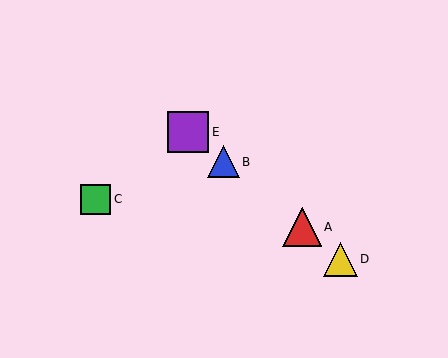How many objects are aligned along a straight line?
4 objects (A, B, D, E) are aligned along a straight line.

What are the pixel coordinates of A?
Object A is at (302, 227).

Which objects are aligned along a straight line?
Objects A, B, D, E are aligned along a straight line.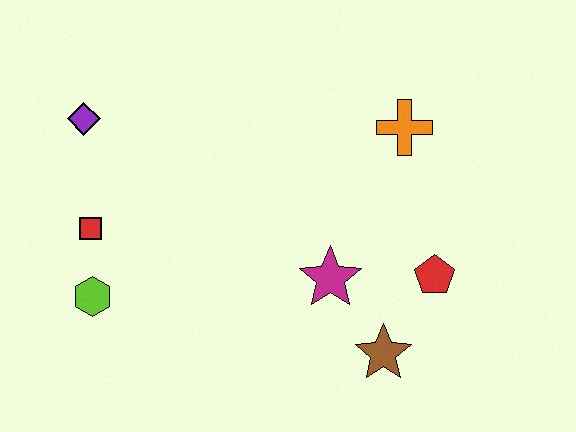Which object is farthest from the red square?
The red pentagon is farthest from the red square.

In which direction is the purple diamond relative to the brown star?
The purple diamond is to the left of the brown star.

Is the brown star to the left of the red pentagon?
Yes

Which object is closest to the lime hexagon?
The red square is closest to the lime hexagon.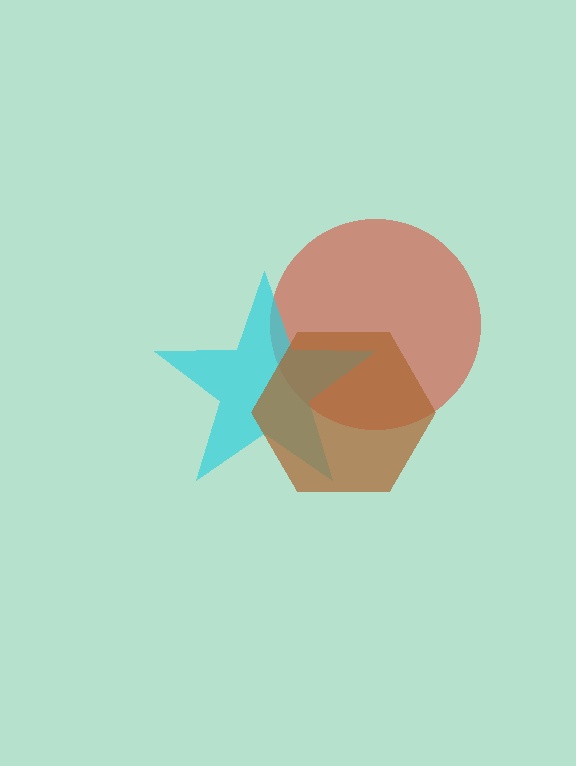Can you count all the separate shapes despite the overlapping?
Yes, there are 3 separate shapes.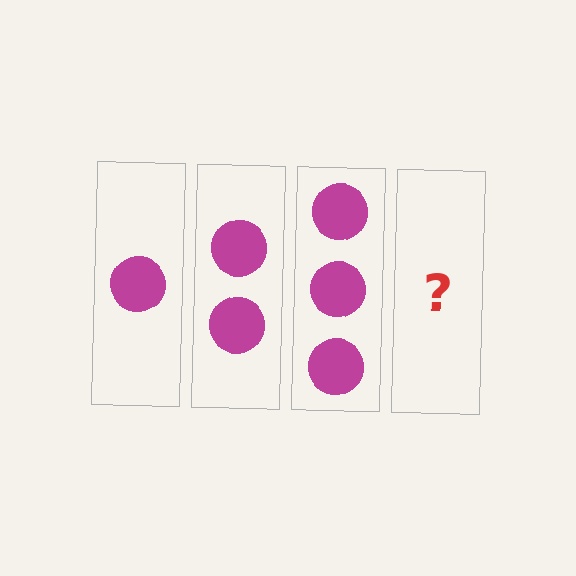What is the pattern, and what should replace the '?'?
The pattern is that each step adds one more circle. The '?' should be 4 circles.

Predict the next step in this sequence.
The next step is 4 circles.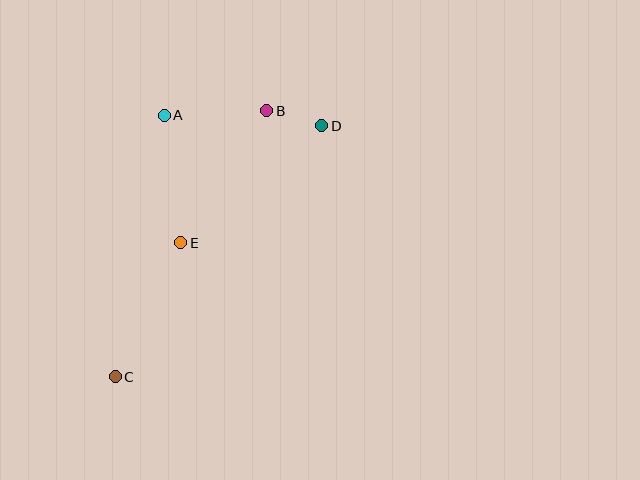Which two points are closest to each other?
Points B and D are closest to each other.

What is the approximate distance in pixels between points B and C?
The distance between B and C is approximately 306 pixels.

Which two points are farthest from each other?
Points C and D are farthest from each other.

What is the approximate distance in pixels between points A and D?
The distance between A and D is approximately 157 pixels.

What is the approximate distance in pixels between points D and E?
The distance between D and E is approximately 183 pixels.